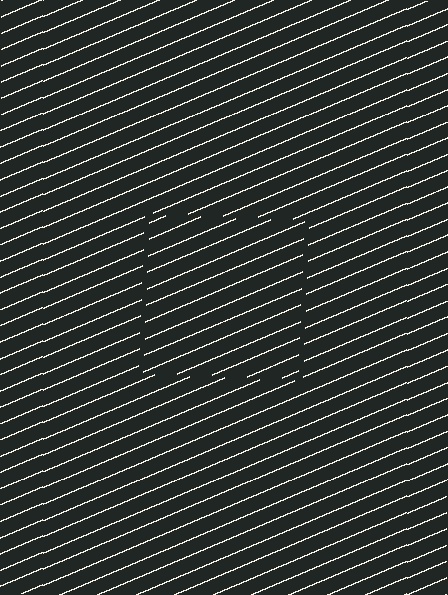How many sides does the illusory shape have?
4 sides — the line-ends trace a square.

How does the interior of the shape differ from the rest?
The interior of the shape contains the same grating, shifted by half a period — the contour is defined by the phase discontinuity where line-ends from the inner and outer gratings abut.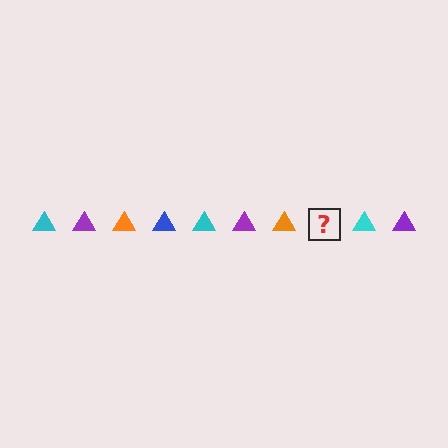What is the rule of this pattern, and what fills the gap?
The rule is that the pattern cycles through cyan, purple, orange, blue triangles. The gap should be filled with a blue triangle.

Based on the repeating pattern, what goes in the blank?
The blank should be a blue triangle.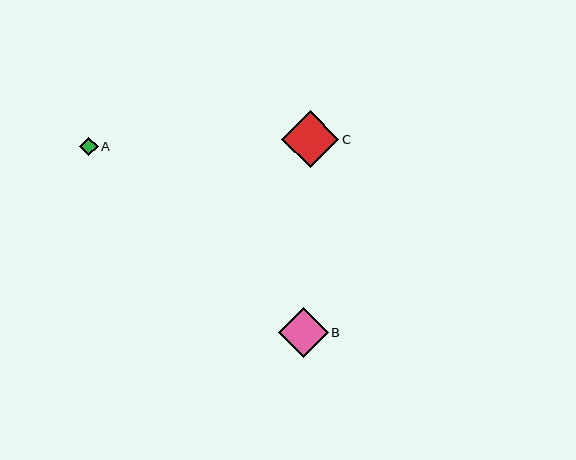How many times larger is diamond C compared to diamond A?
Diamond C is approximately 3.1 times the size of diamond A.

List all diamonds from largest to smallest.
From largest to smallest: C, B, A.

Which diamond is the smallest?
Diamond A is the smallest with a size of approximately 18 pixels.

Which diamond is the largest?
Diamond C is the largest with a size of approximately 57 pixels.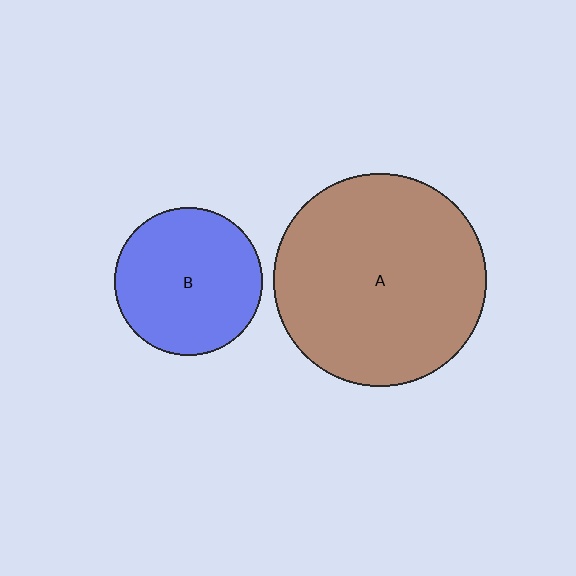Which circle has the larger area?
Circle A (brown).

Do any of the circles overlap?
No, none of the circles overlap.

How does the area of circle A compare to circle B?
Approximately 2.1 times.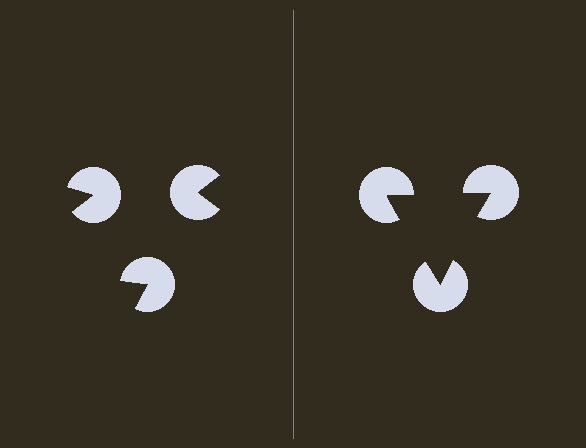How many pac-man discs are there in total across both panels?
6 — 3 on each side.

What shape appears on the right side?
An illusory triangle.